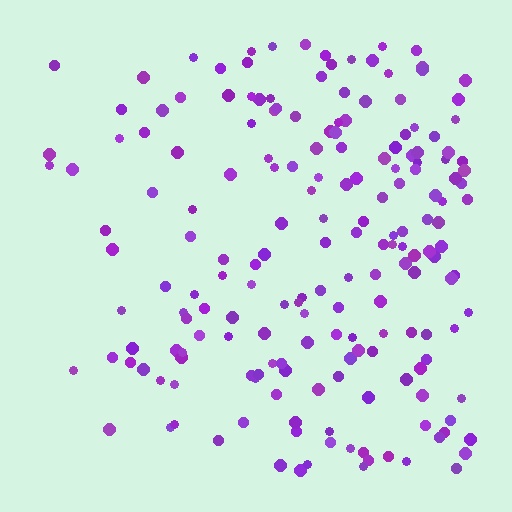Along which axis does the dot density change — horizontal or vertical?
Horizontal.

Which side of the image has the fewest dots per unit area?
The left.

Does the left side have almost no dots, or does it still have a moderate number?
Still a moderate number, just noticeably fewer than the right.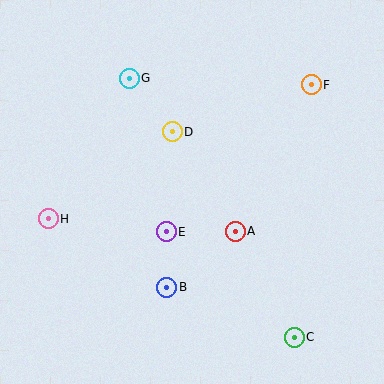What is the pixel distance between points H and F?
The distance between H and F is 295 pixels.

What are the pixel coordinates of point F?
Point F is at (311, 85).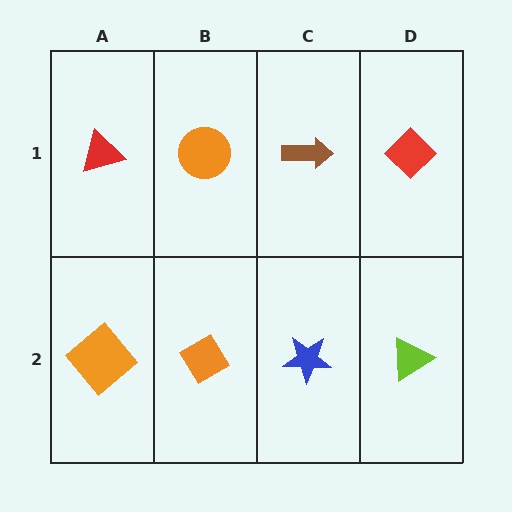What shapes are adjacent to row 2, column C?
A brown arrow (row 1, column C), an orange diamond (row 2, column B), a lime triangle (row 2, column D).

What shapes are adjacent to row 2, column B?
An orange circle (row 1, column B), an orange diamond (row 2, column A), a blue star (row 2, column C).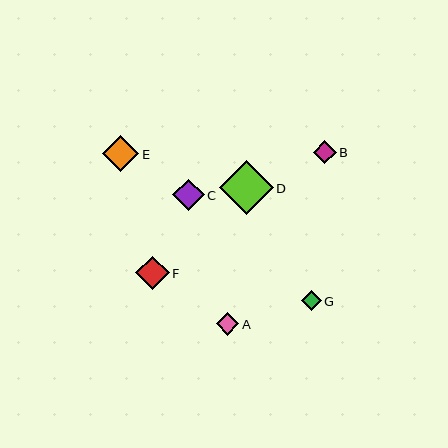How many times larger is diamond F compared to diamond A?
Diamond F is approximately 1.5 times the size of diamond A.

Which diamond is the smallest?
Diamond G is the smallest with a size of approximately 20 pixels.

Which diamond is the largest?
Diamond D is the largest with a size of approximately 54 pixels.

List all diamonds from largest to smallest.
From largest to smallest: D, E, F, C, B, A, G.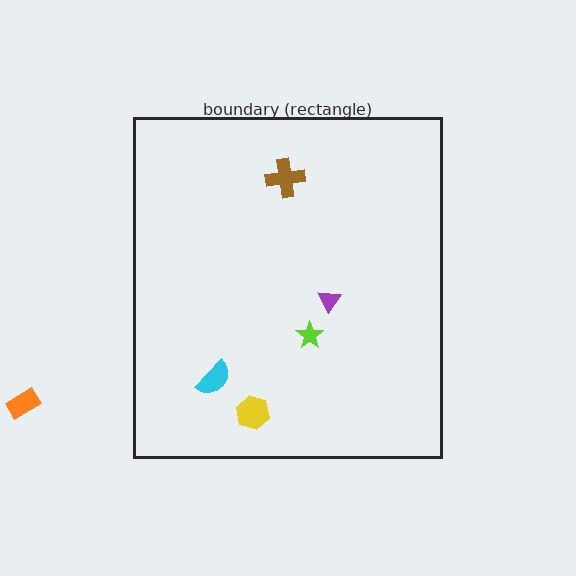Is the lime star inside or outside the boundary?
Inside.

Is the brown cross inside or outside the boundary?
Inside.